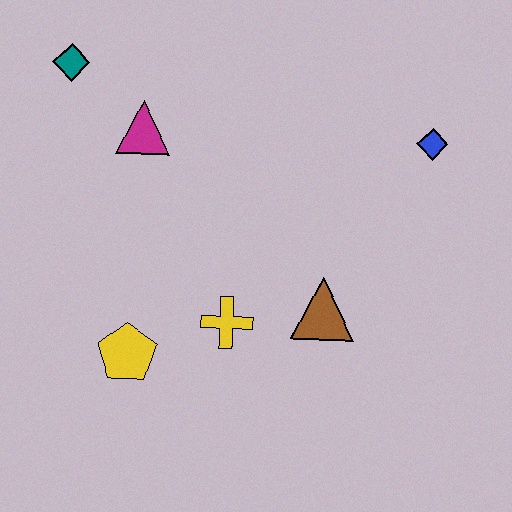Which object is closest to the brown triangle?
The yellow cross is closest to the brown triangle.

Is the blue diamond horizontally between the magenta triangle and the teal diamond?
No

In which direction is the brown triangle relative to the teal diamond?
The brown triangle is to the right of the teal diamond.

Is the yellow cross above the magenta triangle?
No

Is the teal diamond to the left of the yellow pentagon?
Yes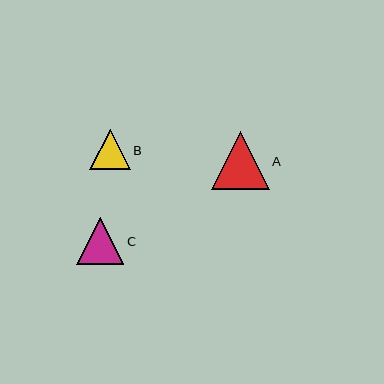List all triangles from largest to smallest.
From largest to smallest: A, C, B.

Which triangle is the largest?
Triangle A is the largest with a size of approximately 58 pixels.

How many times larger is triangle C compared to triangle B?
Triangle C is approximately 1.2 times the size of triangle B.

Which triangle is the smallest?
Triangle B is the smallest with a size of approximately 41 pixels.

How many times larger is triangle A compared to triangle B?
Triangle A is approximately 1.4 times the size of triangle B.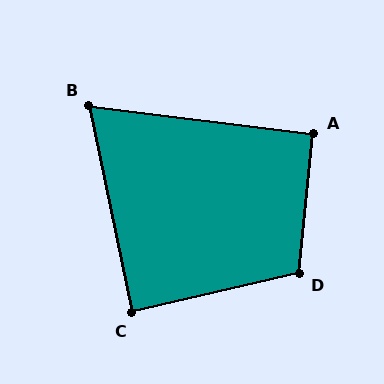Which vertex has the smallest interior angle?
B, at approximately 71 degrees.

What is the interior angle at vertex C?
Approximately 89 degrees (approximately right).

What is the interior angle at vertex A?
Approximately 91 degrees (approximately right).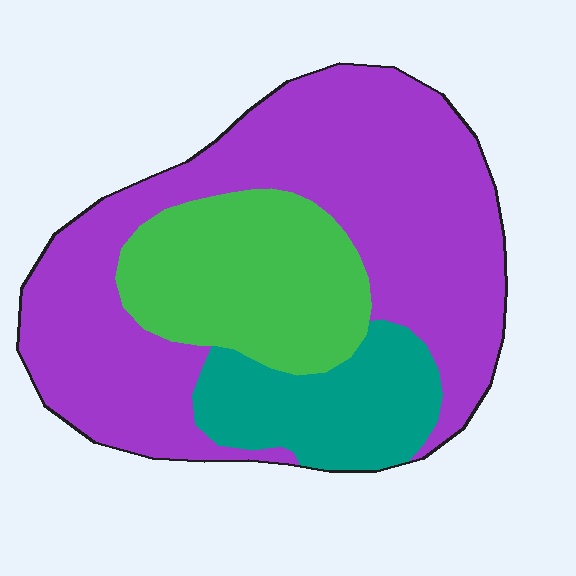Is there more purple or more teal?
Purple.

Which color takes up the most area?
Purple, at roughly 60%.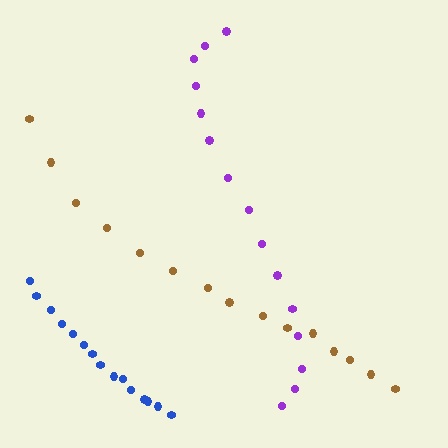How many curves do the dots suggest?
There are 3 distinct paths.